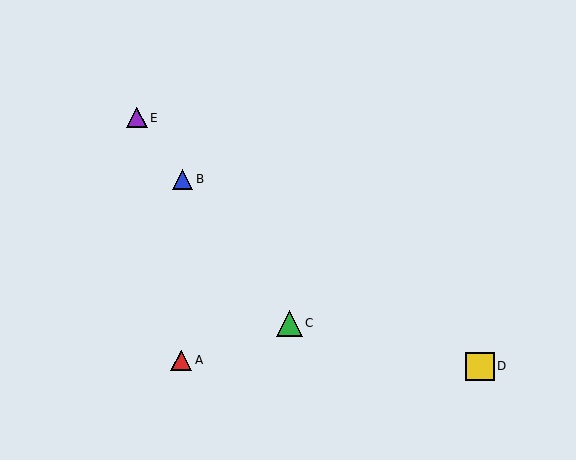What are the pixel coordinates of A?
Object A is at (181, 361).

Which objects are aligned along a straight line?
Objects B, C, E are aligned along a straight line.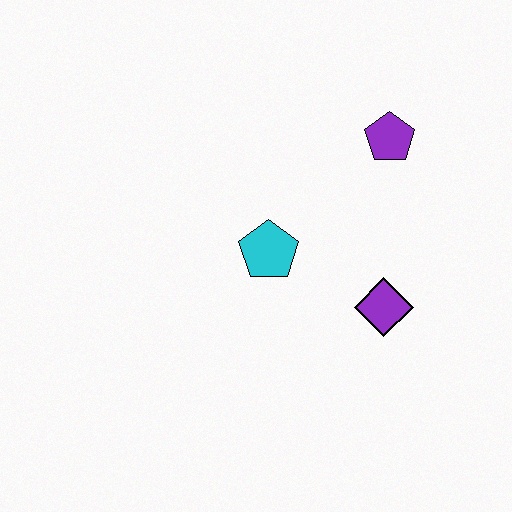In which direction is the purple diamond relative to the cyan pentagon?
The purple diamond is to the right of the cyan pentagon.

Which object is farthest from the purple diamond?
The purple pentagon is farthest from the purple diamond.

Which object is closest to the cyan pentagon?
The purple diamond is closest to the cyan pentagon.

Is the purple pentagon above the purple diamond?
Yes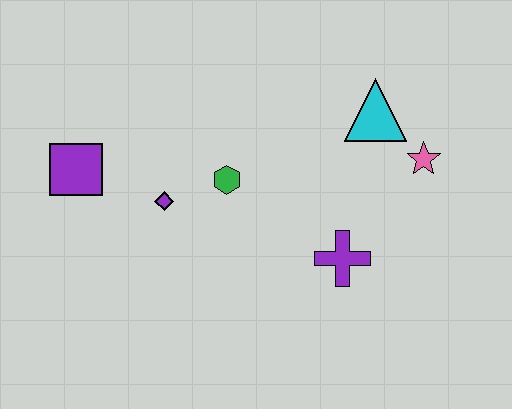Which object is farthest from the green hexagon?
The pink star is farthest from the green hexagon.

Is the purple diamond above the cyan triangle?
No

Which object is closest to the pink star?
The cyan triangle is closest to the pink star.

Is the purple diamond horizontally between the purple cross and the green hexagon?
No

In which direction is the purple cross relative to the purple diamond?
The purple cross is to the right of the purple diamond.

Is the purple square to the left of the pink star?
Yes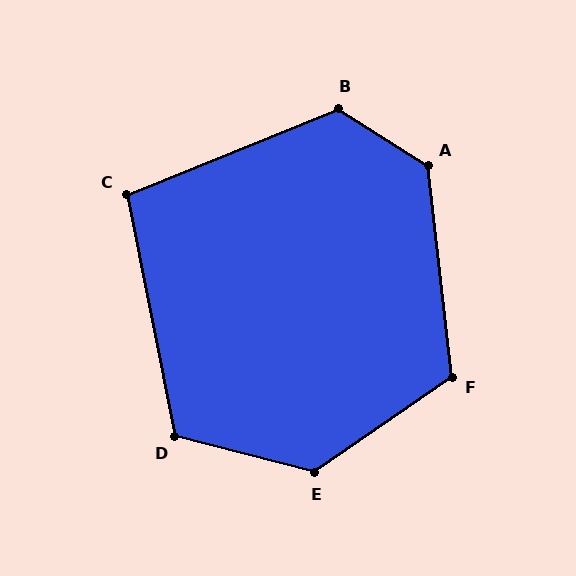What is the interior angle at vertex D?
Approximately 116 degrees (obtuse).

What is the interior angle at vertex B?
Approximately 126 degrees (obtuse).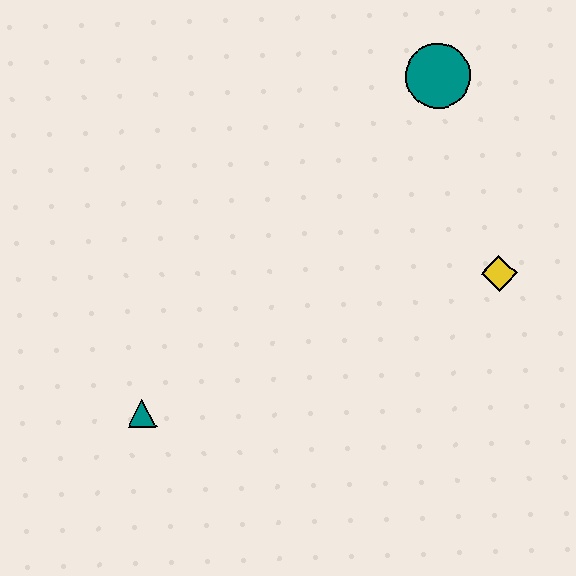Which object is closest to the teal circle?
The yellow diamond is closest to the teal circle.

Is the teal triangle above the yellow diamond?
No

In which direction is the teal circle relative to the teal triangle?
The teal circle is above the teal triangle.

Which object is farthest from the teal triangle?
The teal circle is farthest from the teal triangle.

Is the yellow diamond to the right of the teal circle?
Yes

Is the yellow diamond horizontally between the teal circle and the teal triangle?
No